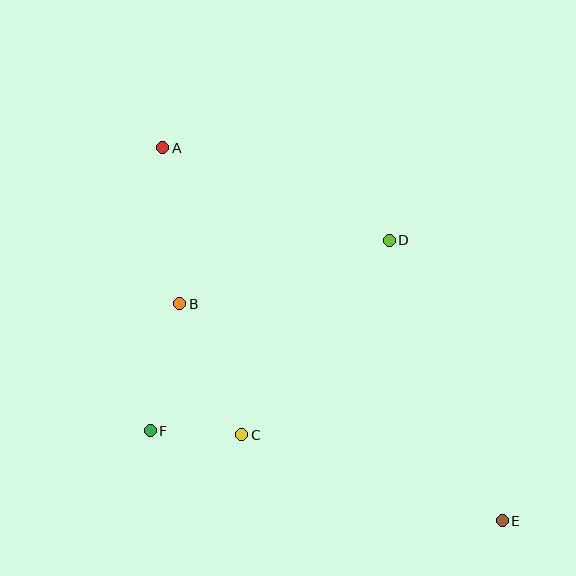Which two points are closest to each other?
Points C and F are closest to each other.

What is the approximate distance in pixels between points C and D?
The distance between C and D is approximately 244 pixels.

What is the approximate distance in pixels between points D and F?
The distance between D and F is approximately 306 pixels.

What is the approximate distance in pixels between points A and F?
The distance between A and F is approximately 283 pixels.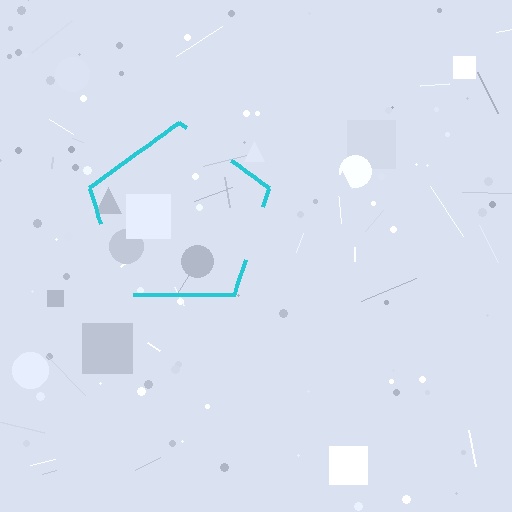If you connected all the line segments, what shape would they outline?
They would outline a pentagon.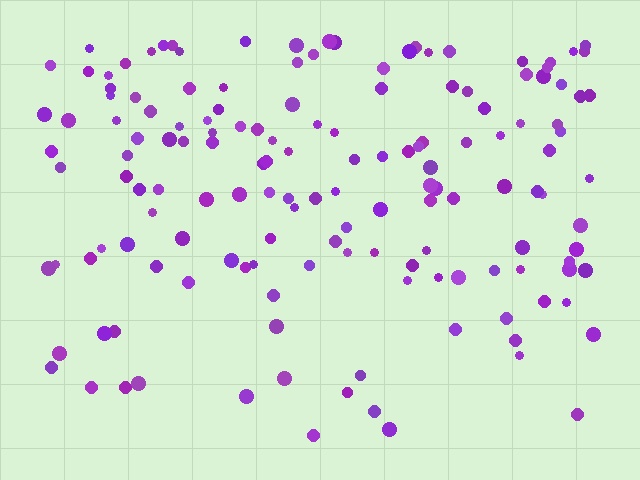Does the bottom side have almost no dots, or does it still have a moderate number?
Still a moderate number, just noticeably fewer than the top.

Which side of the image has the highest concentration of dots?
The top.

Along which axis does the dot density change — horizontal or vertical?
Vertical.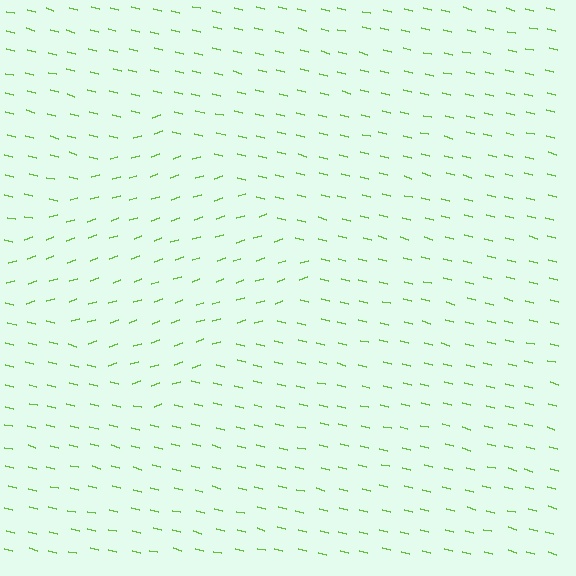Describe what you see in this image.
The image is filled with small lime line segments. A diamond region in the image has lines oriented differently from the surrounding lines, creating a visible texture boundary.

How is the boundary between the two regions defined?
The boundary is defined purely by a change in line orientation (approximately 32 degrees difference). All lines are the same color and thickness.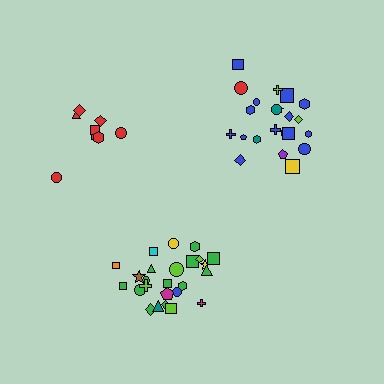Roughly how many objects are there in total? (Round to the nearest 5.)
Roughly 55 objects in total.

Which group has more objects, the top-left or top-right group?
The top-right group.